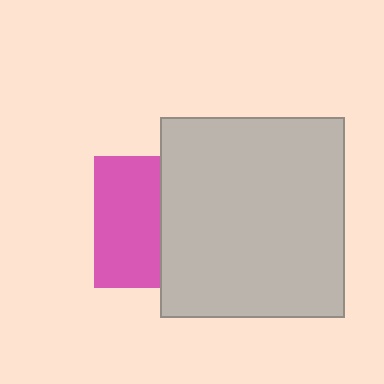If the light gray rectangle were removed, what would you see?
You would see the complete pink square.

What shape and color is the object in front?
The object in front is a light gray rectangle.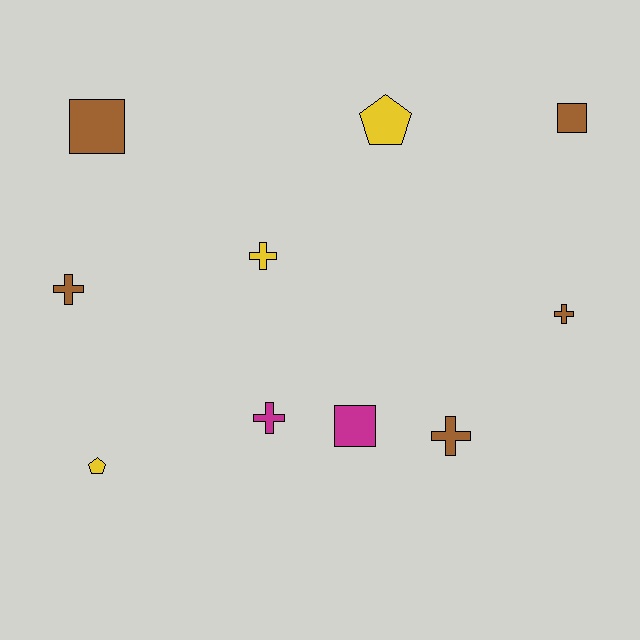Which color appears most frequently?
Brown, with 5 objects.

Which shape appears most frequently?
Cross, with 5 objects.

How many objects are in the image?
There are 10 objects.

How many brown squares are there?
There are 2 brown squares.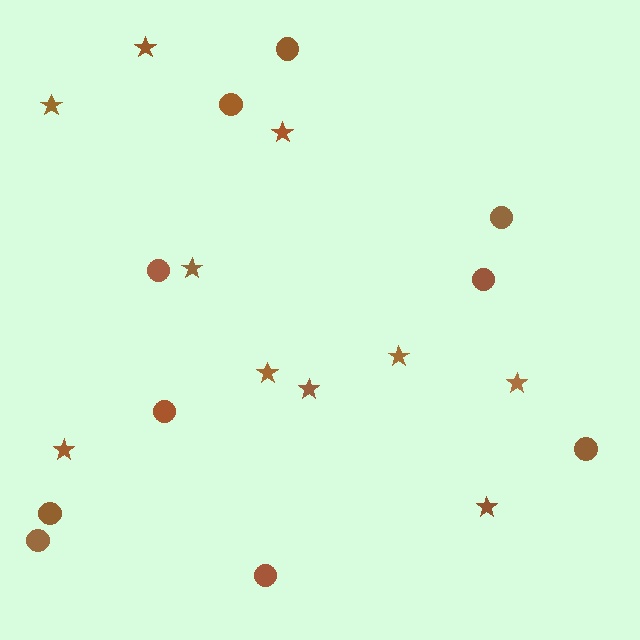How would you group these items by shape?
There are 2 groups: one group of circles (10) and one group of stars (10).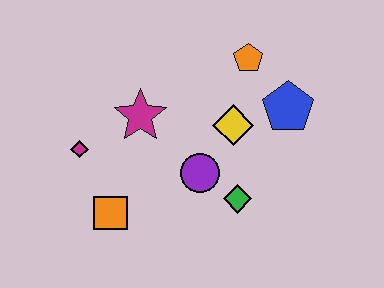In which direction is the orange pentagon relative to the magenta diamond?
The orange pentagon is to the right of the magenta diamond.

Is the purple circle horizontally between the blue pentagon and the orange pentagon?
No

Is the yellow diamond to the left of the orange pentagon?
Yes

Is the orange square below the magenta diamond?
Yes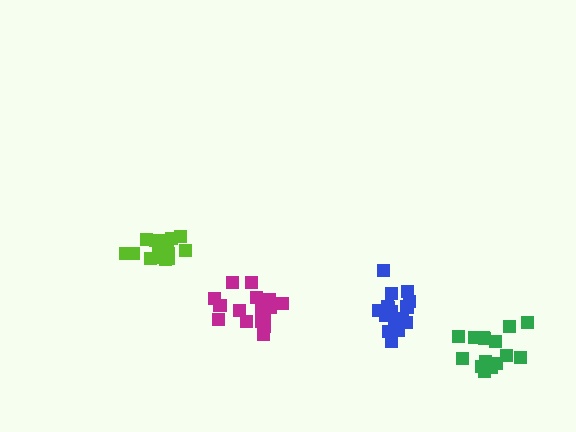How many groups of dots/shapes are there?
There are 4 groups.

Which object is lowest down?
The green cluster is bottommost.